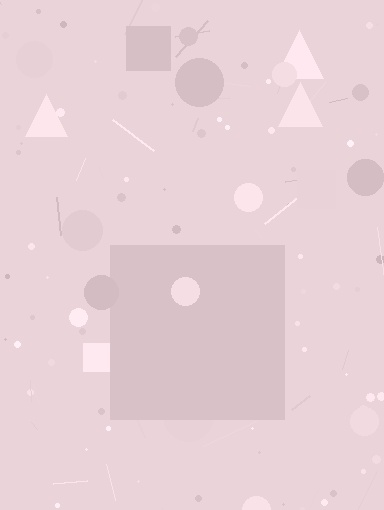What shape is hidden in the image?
A square is hidden in the image.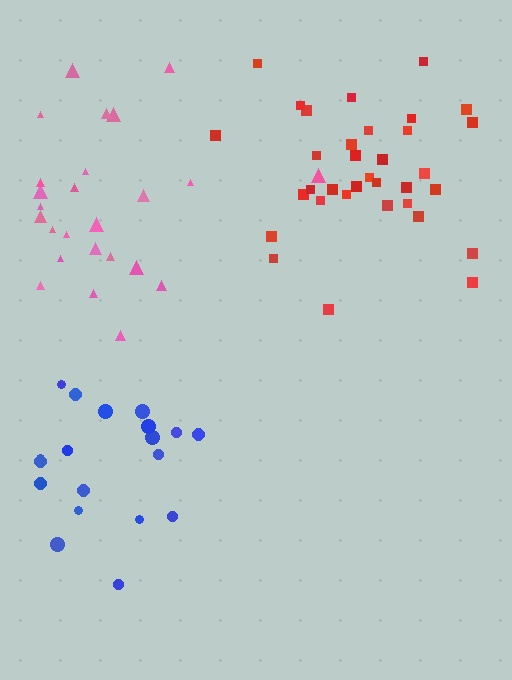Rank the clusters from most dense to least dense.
red, blue, pink.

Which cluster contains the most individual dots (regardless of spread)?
Red (34).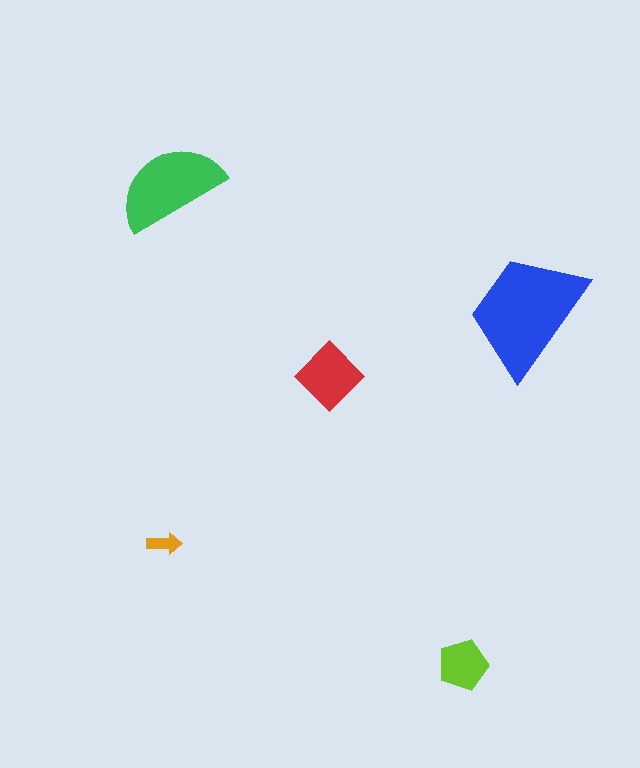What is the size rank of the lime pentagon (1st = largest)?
4th.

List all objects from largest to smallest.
The blue trapezoid, the green semicircle, the red diamond, the lime pentagon, the orange arrow.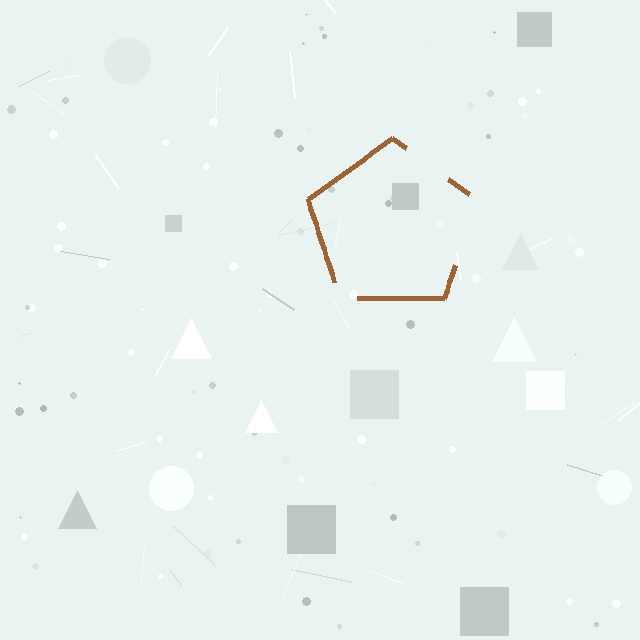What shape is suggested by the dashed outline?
The dashed outline suggests a pentagon.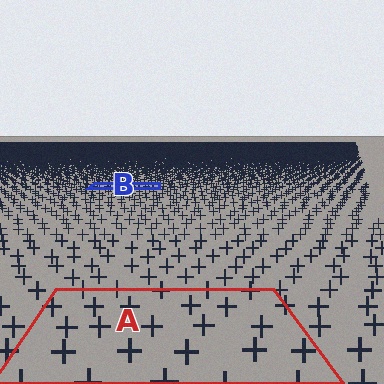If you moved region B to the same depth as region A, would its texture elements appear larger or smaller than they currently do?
They would appear larger. At a closer depth, the same texture elements are projected at a bigger on-screen size.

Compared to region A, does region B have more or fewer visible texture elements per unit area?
Region B has more texture elements per unit area — they are packed more densely because it is farther away.